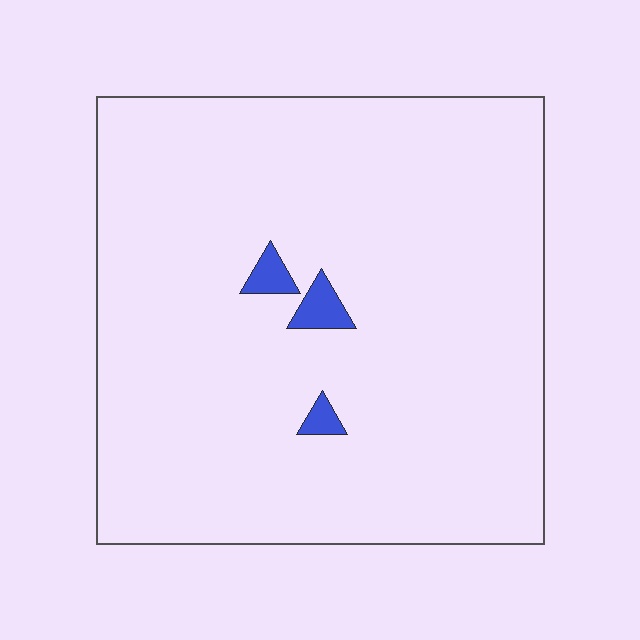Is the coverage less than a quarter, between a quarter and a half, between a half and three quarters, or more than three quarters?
Less than a quarter.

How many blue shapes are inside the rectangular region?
3.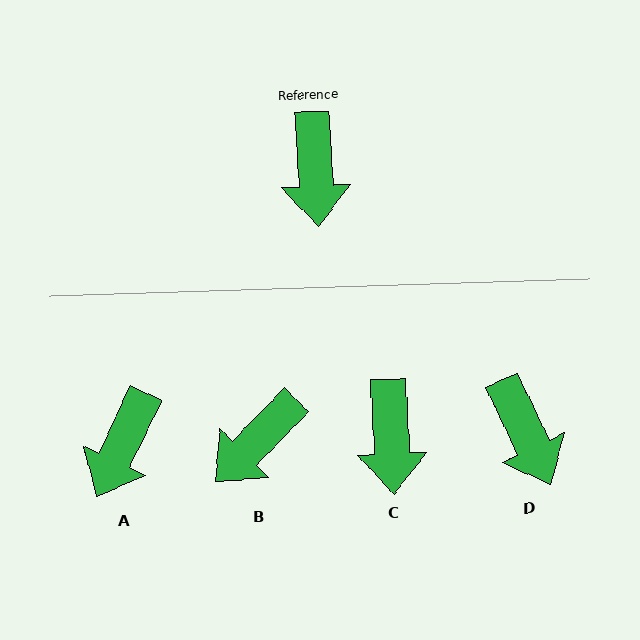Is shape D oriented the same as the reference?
No, it is off by about 22 degrees.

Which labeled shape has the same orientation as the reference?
C.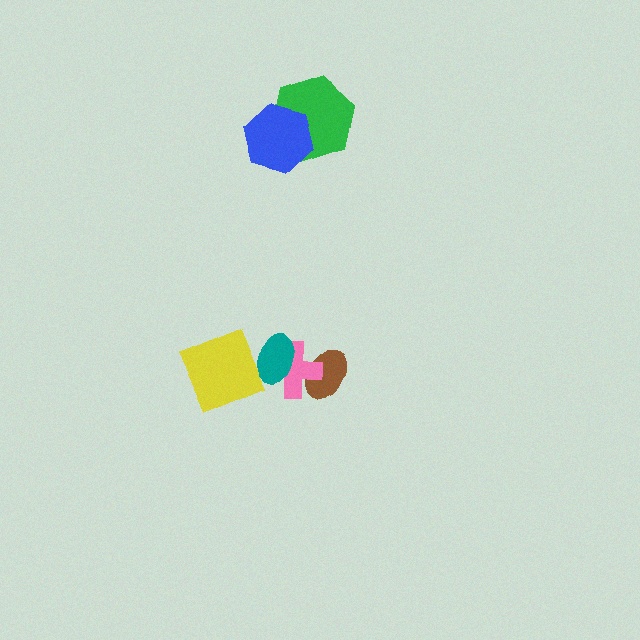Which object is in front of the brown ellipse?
The pink cross is in front of the brown ellipse.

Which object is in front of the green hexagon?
The blue hexagon is in front of the green hexagon.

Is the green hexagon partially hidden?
Yes, it is partially covered by another shape.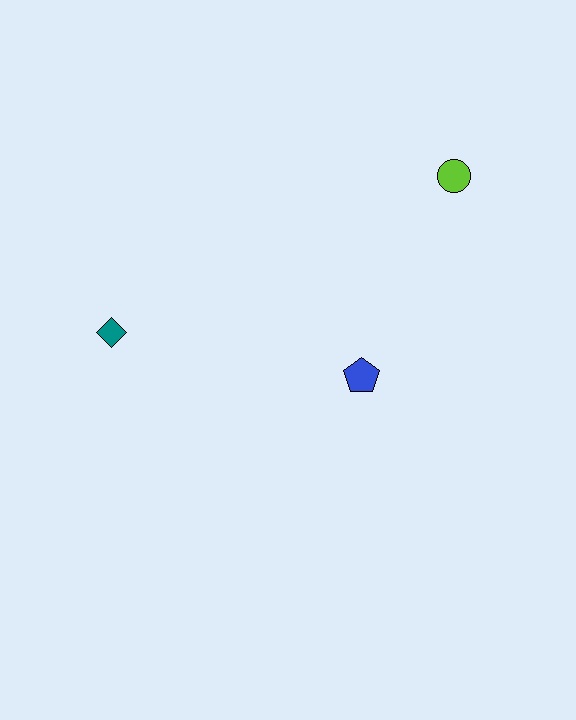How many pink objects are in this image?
There are no pink objects.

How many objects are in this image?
There are 3 objects.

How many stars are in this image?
There are no stars.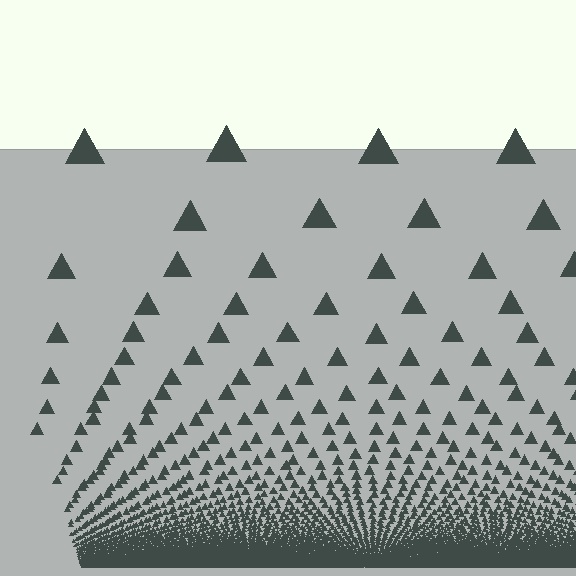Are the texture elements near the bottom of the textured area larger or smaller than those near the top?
Smaller. The gradient is inverted — elements near the bottom are smaller and denser.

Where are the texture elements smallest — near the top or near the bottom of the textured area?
Near the bottom.